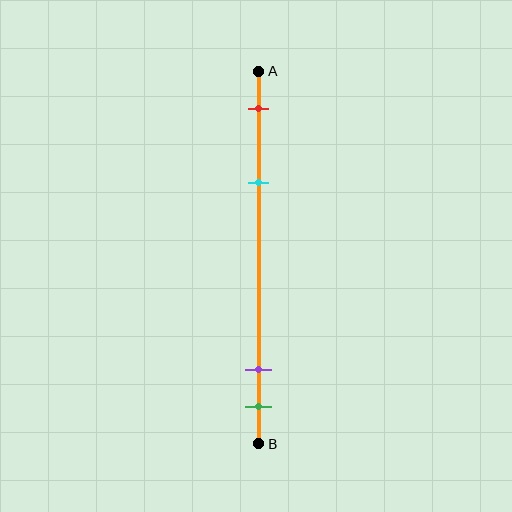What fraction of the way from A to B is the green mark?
The green mark is approximately 90% (0.9) of the way from A to B.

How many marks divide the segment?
There are 4 marks dividing the segment.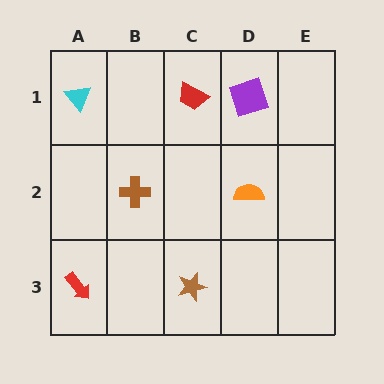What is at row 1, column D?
A purple square.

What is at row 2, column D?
An orange semicircle.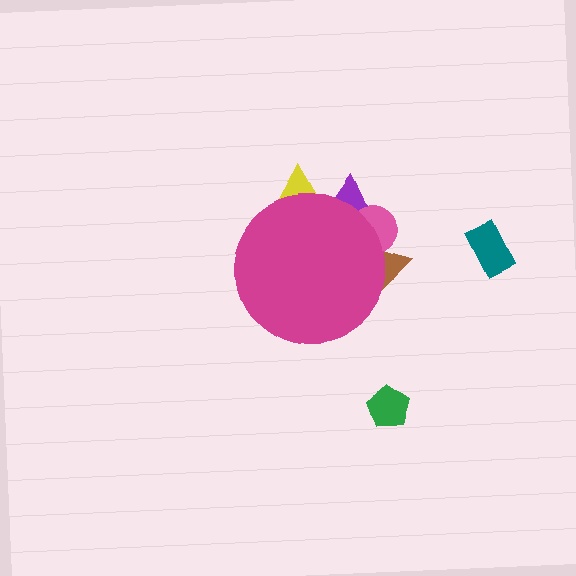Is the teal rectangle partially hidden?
No, the teal rectangle is fully visible.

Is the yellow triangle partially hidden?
Yes, the yellow triangle is partially hidden behind the magenta circle.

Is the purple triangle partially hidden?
Yes, the purple triangle is partially hidden behind the magenta circle.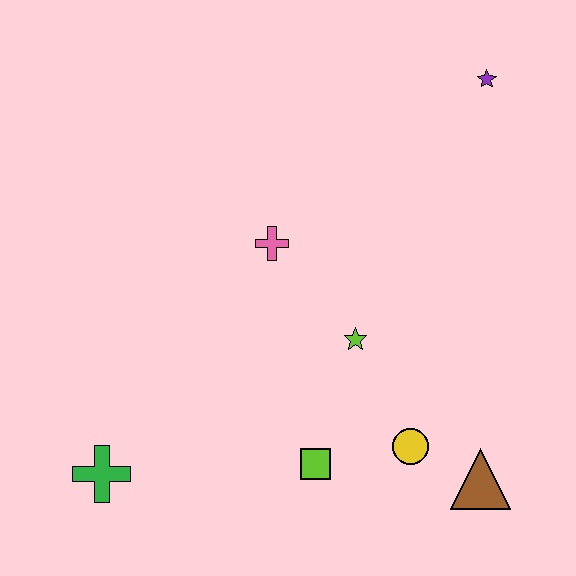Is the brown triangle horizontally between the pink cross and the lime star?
No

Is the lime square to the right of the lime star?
No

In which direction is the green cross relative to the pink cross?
The green cross is below the pink cross.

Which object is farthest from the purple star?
The green cross is farthest from the purple star.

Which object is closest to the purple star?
The pink cross is closest to the purple star.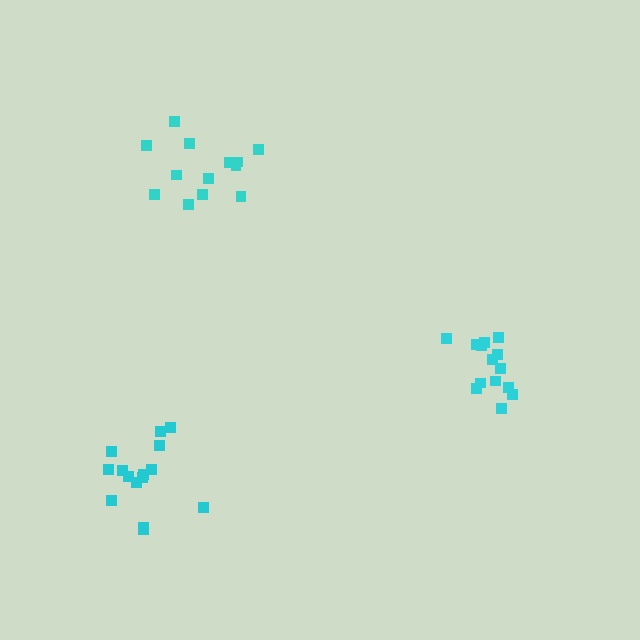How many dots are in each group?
Group 1: 14 dots, Group 2: 13 dots, Group 3: 15 dots (42 total).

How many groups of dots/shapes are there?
There are 3 groups.